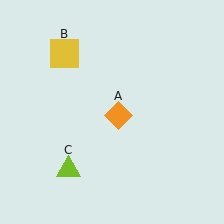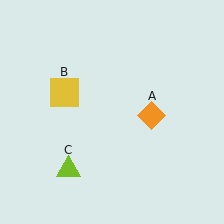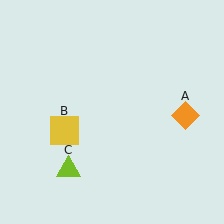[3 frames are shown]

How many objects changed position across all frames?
2 objects changed position: orange diamond (object A), yellow square (object B).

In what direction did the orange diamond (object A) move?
The orange diamond (object A) moved right.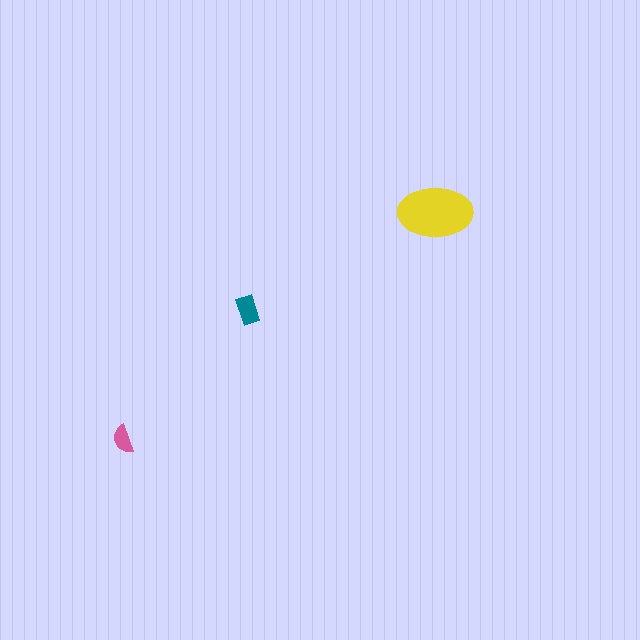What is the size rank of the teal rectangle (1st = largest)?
2nd.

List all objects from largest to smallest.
The yellow ellipse, the teal rectangle, the pink semicircle.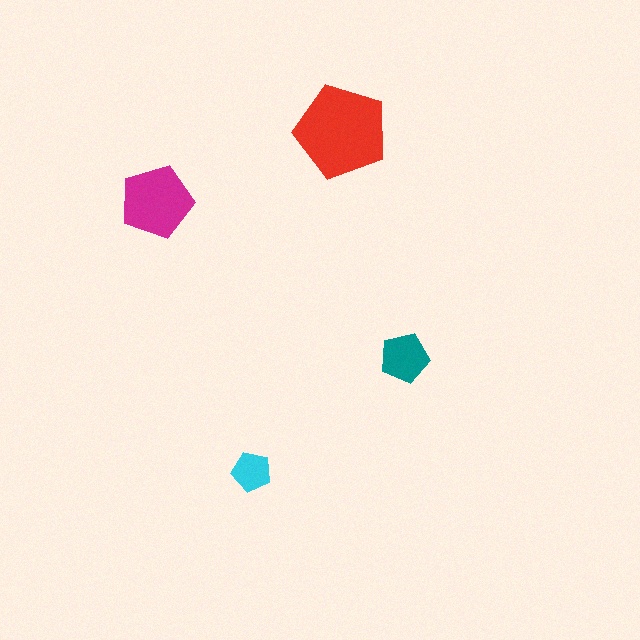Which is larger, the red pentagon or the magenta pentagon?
The red one.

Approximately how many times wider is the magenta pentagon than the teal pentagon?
About 1.5 times wider.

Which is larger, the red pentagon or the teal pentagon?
The red one.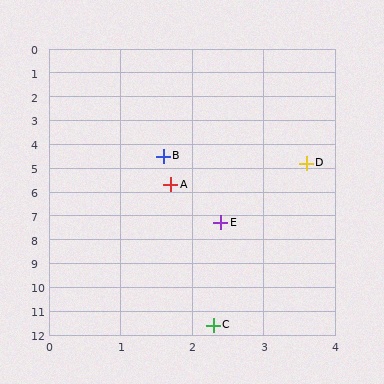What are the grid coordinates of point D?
Point D is at approximately (3.6, 4.8).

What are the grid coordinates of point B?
Point B is at approximately (1.6, 4.5).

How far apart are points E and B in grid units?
Points E and B are about 2.9 grid units apart.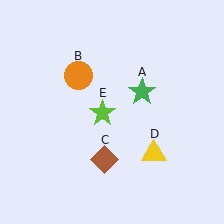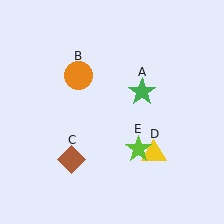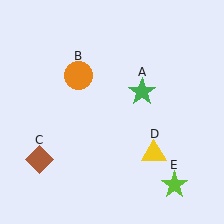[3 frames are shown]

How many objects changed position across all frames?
2 objects changed position: brown diamond (object C), lime star (object E).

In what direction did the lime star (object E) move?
The lime star (object E) moved down and to the right.